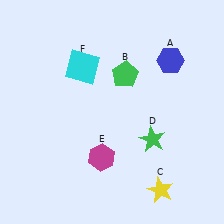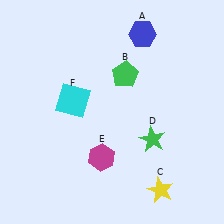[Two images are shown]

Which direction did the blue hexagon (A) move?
The blue hexagon (A) moved left.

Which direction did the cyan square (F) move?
The cyan square (F) moved down.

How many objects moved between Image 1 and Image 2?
2 objects moved between the two images.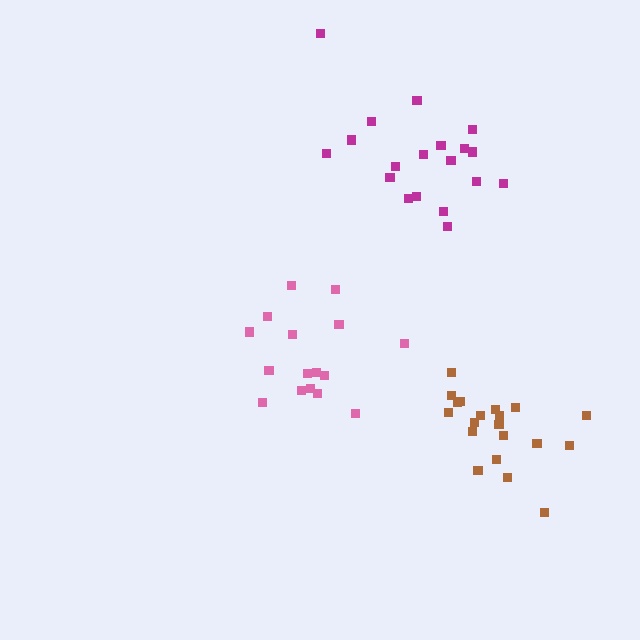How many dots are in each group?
Group 1: 16 dots, Group 2: 20 dots, Group 3: 19 dots (55 total).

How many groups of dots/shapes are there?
There are 3 groups.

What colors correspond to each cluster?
The clusters are colored: pink, brown, magenta.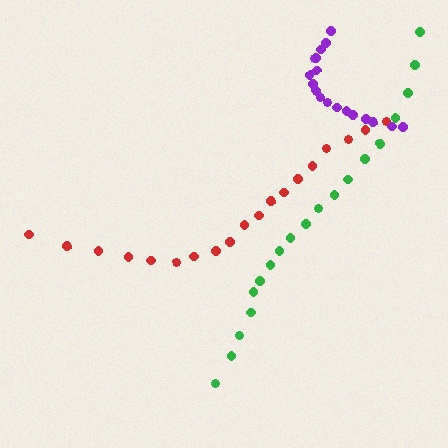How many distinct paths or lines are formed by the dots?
There are 3 distinct paths.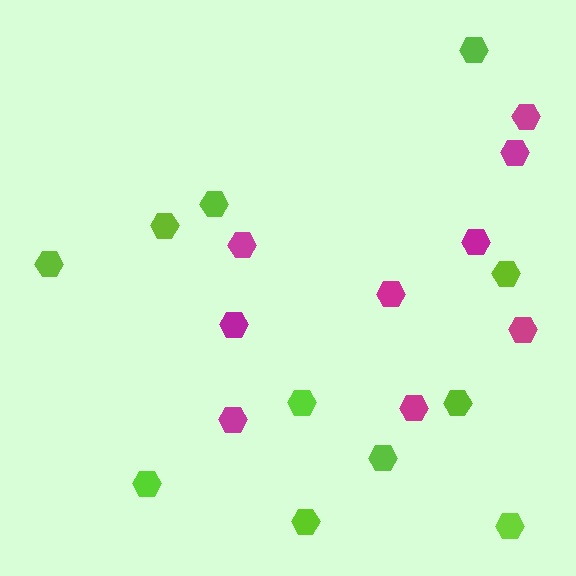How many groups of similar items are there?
There are 2 groups: one group of magenta hexagons (9) and one group of lime hexagons (11).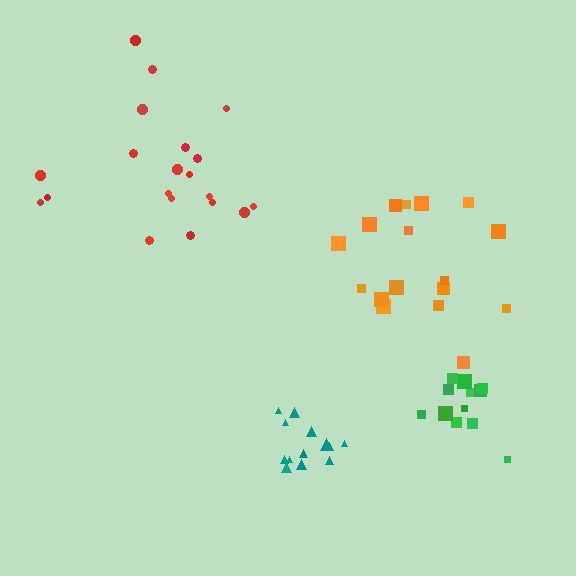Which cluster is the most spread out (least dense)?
Red.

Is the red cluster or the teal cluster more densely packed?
Teal.